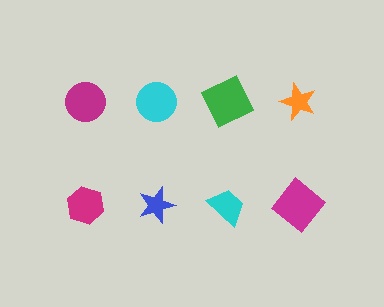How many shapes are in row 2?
4 shapes.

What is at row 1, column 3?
A green square.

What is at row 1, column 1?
A magenta circle.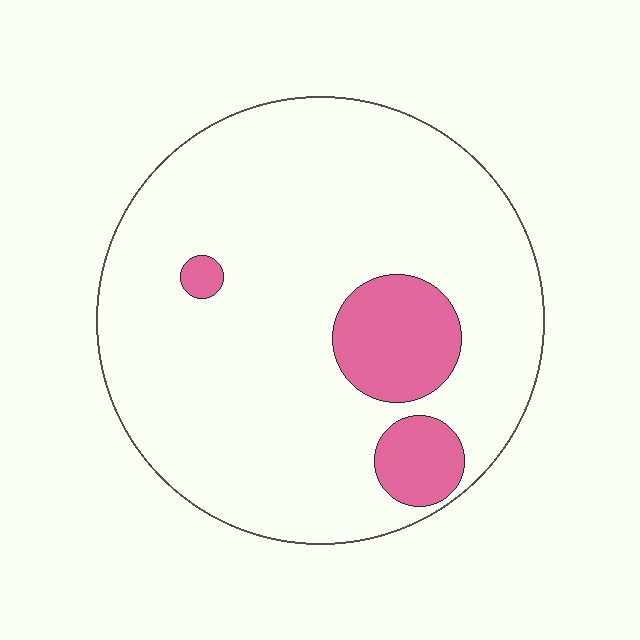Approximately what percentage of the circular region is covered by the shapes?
Approximately 15%.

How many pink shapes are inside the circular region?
3.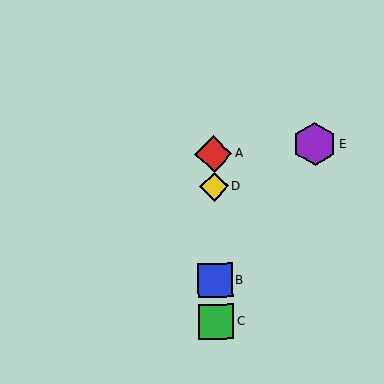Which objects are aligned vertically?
Objects A, B, C, D are aligned vertically.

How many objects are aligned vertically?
4 objects (A, B, C, D) are aligned vertically.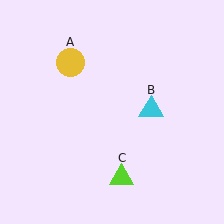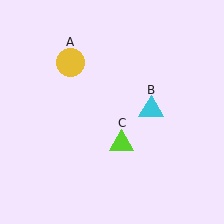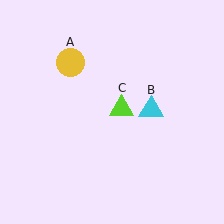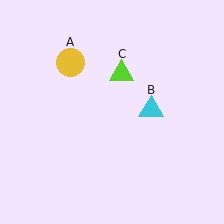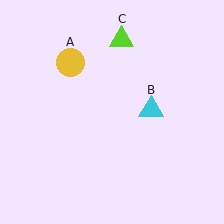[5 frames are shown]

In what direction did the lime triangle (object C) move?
The lime triangle (object C) moved up.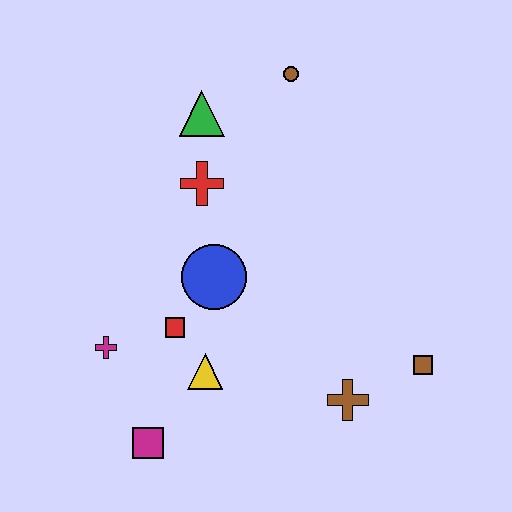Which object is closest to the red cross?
The green triangle is closest to the red cross.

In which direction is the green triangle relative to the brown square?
The green triangle is above the brown square.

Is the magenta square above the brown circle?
No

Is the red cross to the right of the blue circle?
No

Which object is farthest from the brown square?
The green triangle is farthest from the brown square.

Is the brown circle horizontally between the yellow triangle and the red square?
No